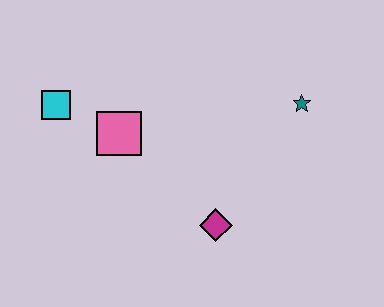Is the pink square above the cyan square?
No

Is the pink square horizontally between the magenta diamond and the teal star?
No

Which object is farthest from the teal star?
The cyan square is farthest from the teal star.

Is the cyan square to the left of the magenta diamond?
Yes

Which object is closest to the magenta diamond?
The pink square is closest to the magenta diamond.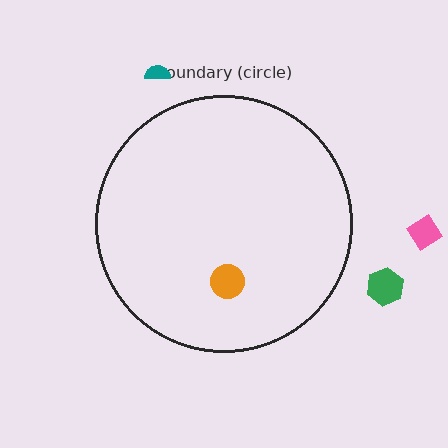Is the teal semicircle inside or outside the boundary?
Outside.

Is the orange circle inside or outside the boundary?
Inside.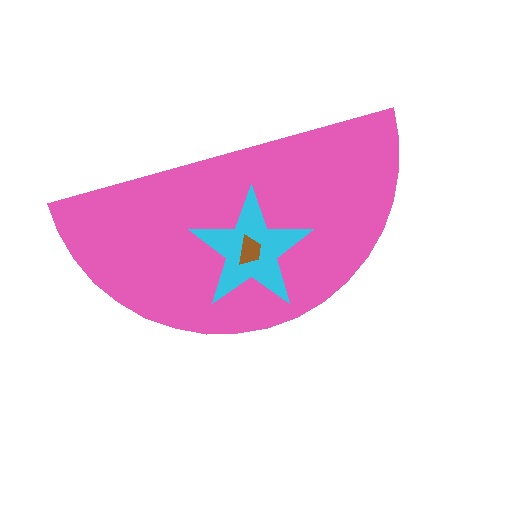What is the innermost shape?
The brown trapezoid.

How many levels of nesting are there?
3.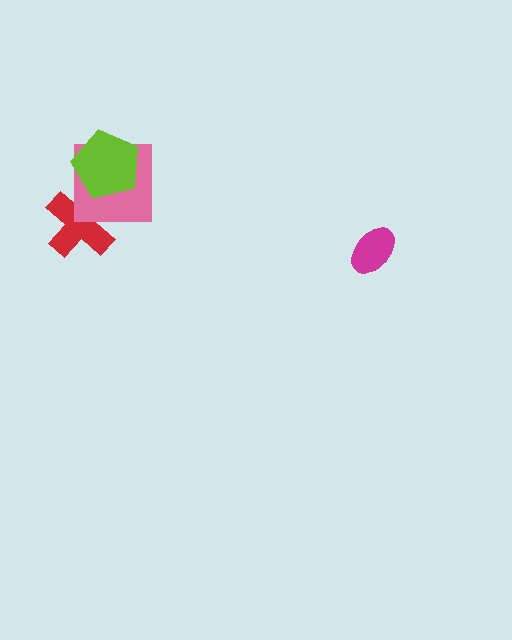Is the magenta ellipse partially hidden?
No, no other shape covers it.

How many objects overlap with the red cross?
2 objects overlap with the red cross.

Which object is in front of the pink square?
The lime pentagon is in front of the pink square.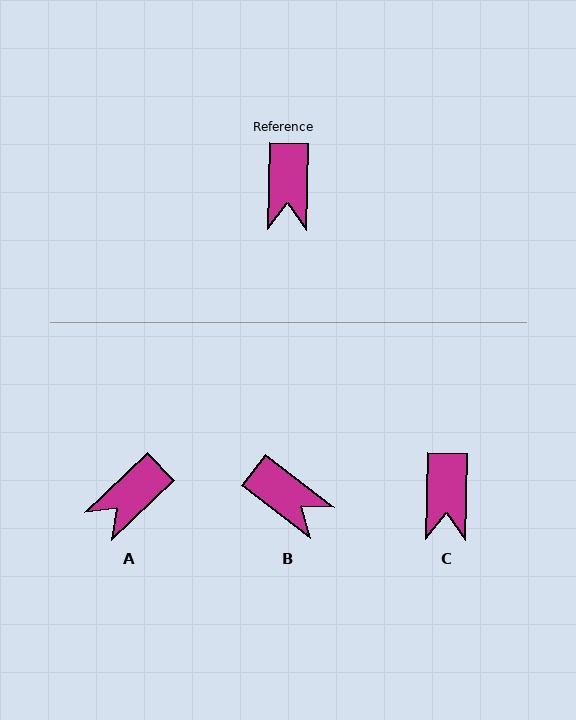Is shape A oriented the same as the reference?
No, it is off by about 45 degrees.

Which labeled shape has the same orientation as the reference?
C.